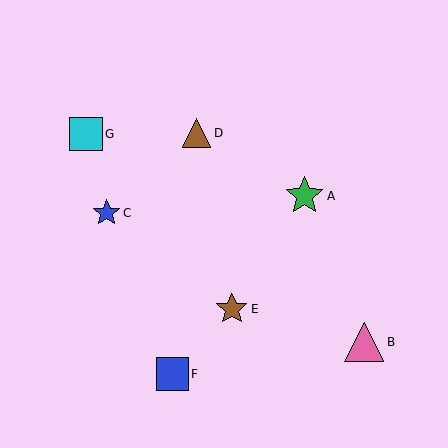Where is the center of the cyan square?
The center of the cyan square is at (86, 134).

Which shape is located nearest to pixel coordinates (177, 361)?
The blue square (labeled F) at (172, 374) is nearest to that location.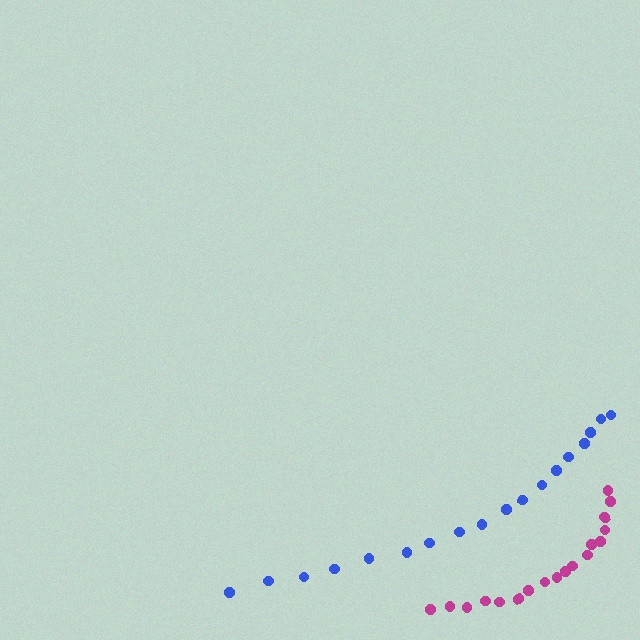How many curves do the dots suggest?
There are 2 distinct paths.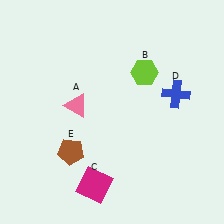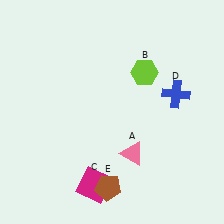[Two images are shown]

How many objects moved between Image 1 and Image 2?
2 objects moved between the two images.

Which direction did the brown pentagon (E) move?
The brown pentagon (E) moved right.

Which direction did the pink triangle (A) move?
The pink triangle (A) moved right.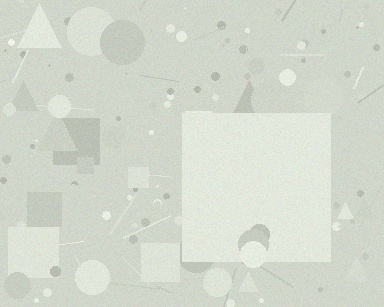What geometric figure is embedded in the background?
A square is embedded in the background.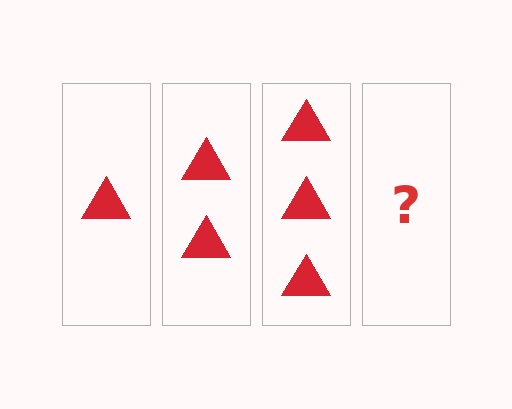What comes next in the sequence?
The next element should be 4 triangles.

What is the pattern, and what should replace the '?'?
The pattern is that each step adds one more triangle. The '?' should be 4 triangles.